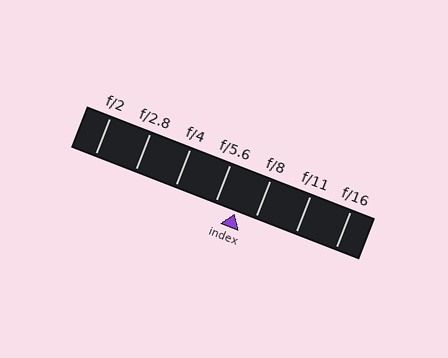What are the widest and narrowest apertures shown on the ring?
The widest aperture shown is f/2 and the narrowest is f/16.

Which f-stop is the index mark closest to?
The index mark is closest to f/8.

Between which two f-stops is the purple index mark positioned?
The index mark is between f/5.6 and f/8.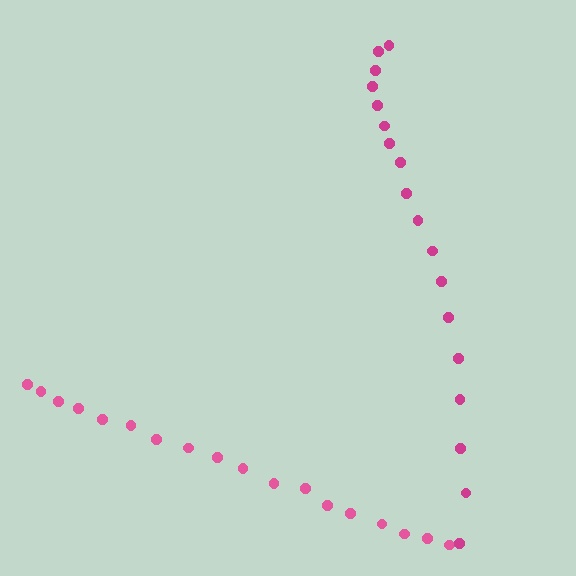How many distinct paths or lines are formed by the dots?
There are 2 distinct paths.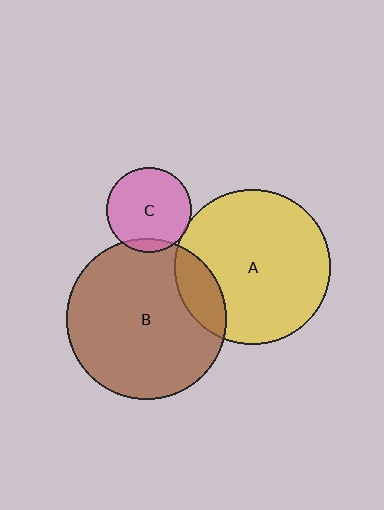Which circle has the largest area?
Circle B (brown).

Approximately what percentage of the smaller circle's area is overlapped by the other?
Approximately 10%.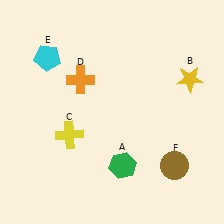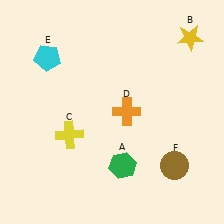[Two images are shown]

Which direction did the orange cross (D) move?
The orange cross (D) moved right.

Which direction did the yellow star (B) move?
The yellow star (B) moved up.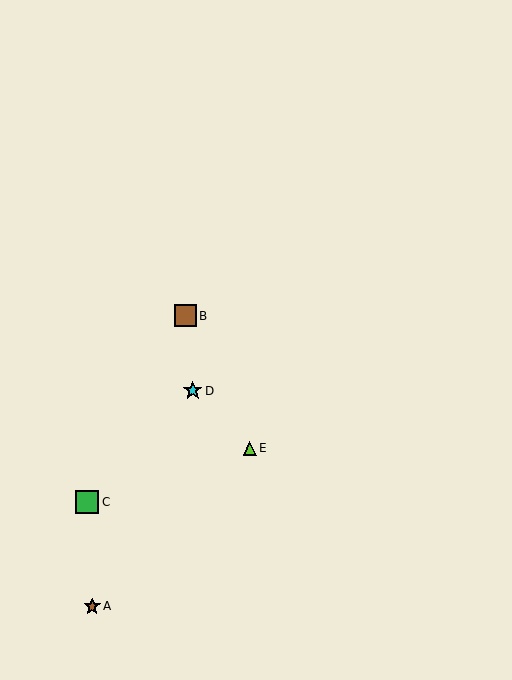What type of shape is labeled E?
Shape E is a lime triangle.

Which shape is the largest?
The green square (labeled C) is the largest.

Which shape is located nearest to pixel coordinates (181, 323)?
The brown square (labeled B) at (185, 316) is nearest to that location.